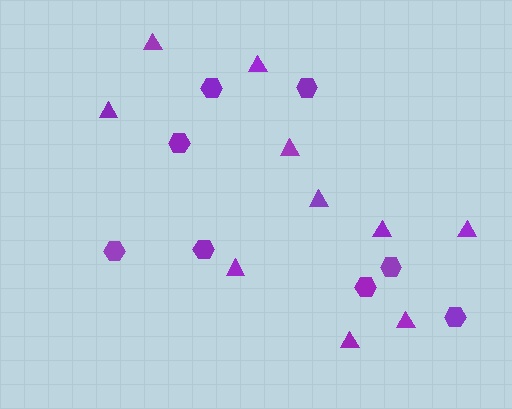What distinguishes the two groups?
There are 2 groups: one group of triangles (10) and one group of hexagons (8).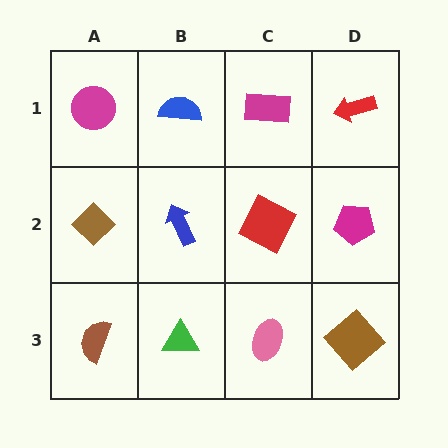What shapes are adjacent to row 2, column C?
A magenta rectangle (row 1, column C), a pink ellipse (row 3, column C), a blue arrow (row 2, column B), a magenta pentagon (row 2, column D).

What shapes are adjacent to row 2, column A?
A magenta circle (row 1, column A), a brown semicircle (row 3, column A), a blue arrow (row 2, column B).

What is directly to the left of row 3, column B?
A brown semicircle.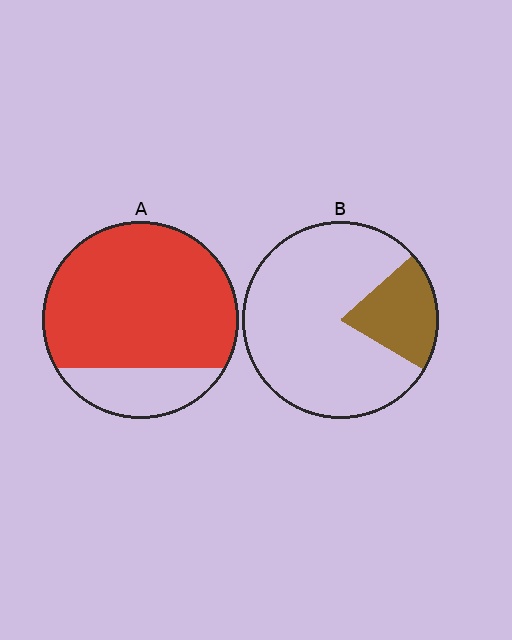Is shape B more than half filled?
No.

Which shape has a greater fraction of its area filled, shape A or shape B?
Shape A.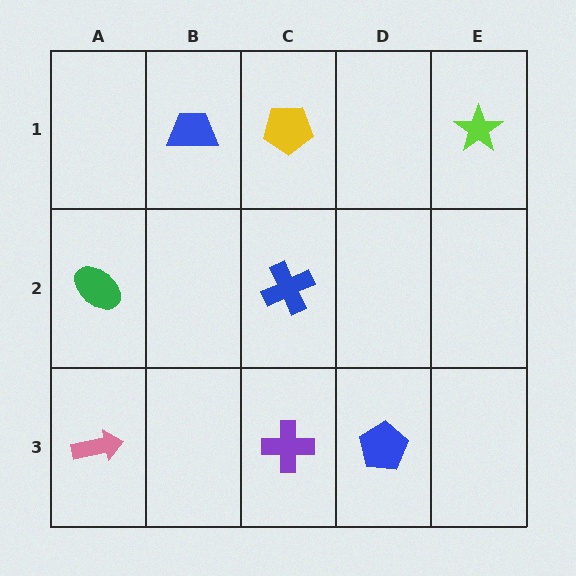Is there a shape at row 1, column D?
No, that cell is empty.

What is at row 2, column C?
A blue cross.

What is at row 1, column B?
A blue trapezoid.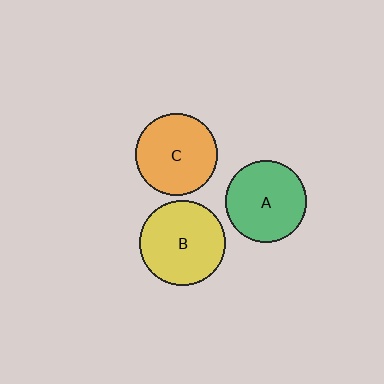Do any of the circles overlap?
No, none of the circles overlap.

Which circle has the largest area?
Circle B (yellow).